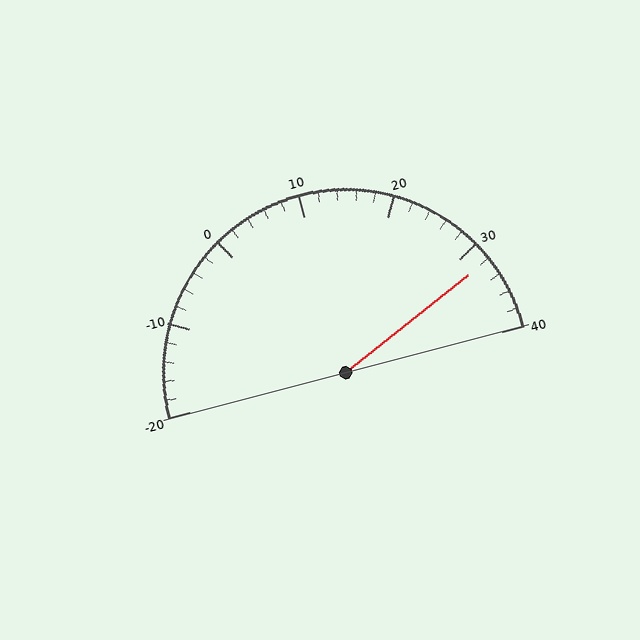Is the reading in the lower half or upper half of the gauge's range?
The reading is in the upper half of the range (-20 to 40).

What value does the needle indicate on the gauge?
The needle indicates approximately 32.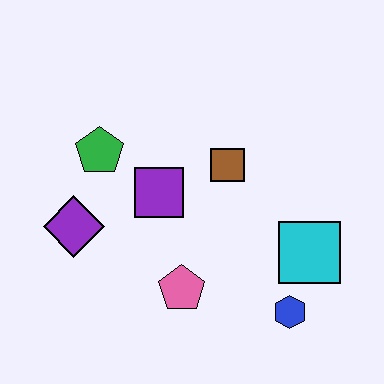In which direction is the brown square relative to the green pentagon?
The brown square is to the right of the green pentagon.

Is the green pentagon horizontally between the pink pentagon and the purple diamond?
Yes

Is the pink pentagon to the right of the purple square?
Yes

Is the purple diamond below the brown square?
Yes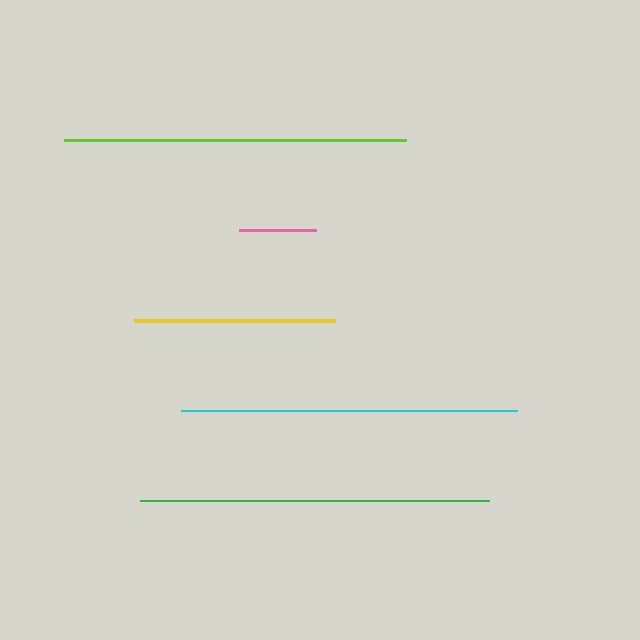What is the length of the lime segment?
The lime segment is approximately 342 pixels long.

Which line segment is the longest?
The green line is the longest at approximately 349 pixels.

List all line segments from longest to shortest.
From longest to shortest: green, lime, cyan, yellow, pink.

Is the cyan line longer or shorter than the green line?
The green line is longer than the cyan line.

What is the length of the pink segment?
The pink segment is approximately 76 pixels long.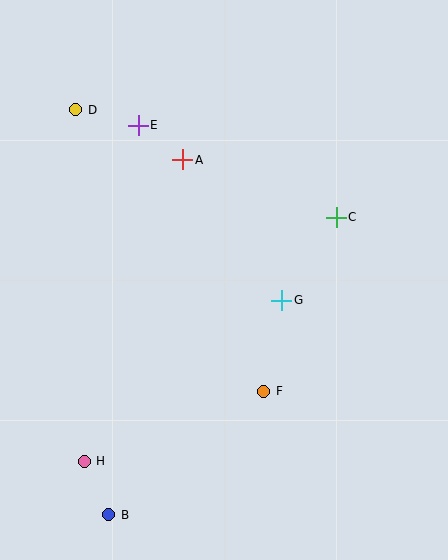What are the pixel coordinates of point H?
Point H is at (84, 461).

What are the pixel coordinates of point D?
Point D is at (76, 110).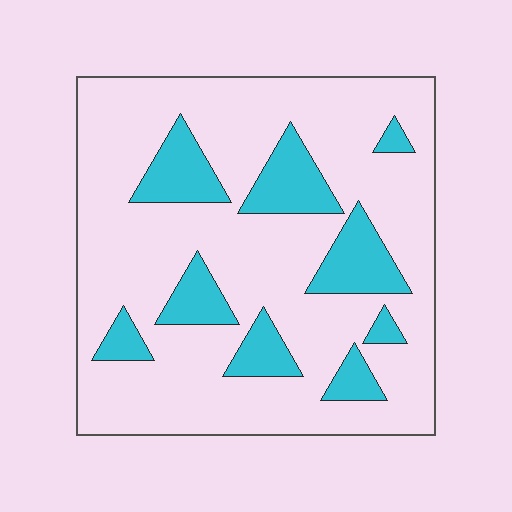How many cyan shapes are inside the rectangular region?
9.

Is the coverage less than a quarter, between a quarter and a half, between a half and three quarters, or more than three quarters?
Less than a quarter.